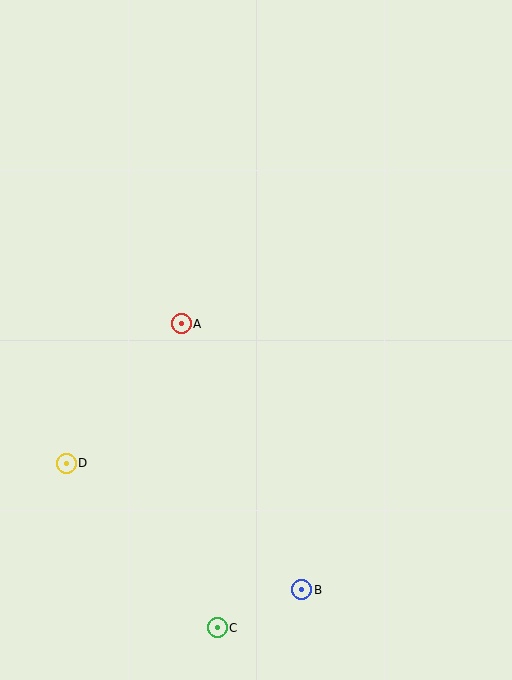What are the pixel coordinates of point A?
Point A is at (181, 324).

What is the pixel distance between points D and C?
The distance between D and C is 223 pixels.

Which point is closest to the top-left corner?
Point A is closest to the top-left corner.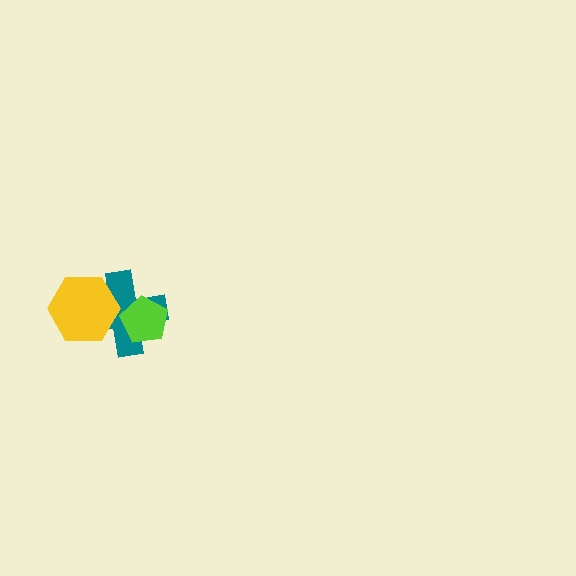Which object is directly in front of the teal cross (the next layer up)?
The lime pentagon is directly in front of the teal cross.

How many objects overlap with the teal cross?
2 objects overlap with the teal cross.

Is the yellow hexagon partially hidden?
No, no other shape covers it.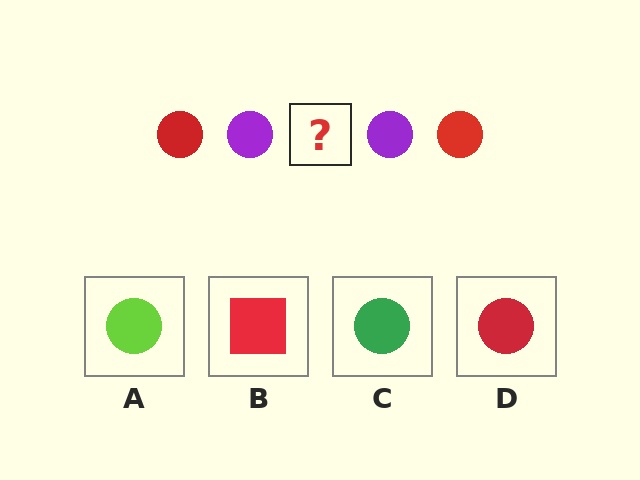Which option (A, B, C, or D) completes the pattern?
D.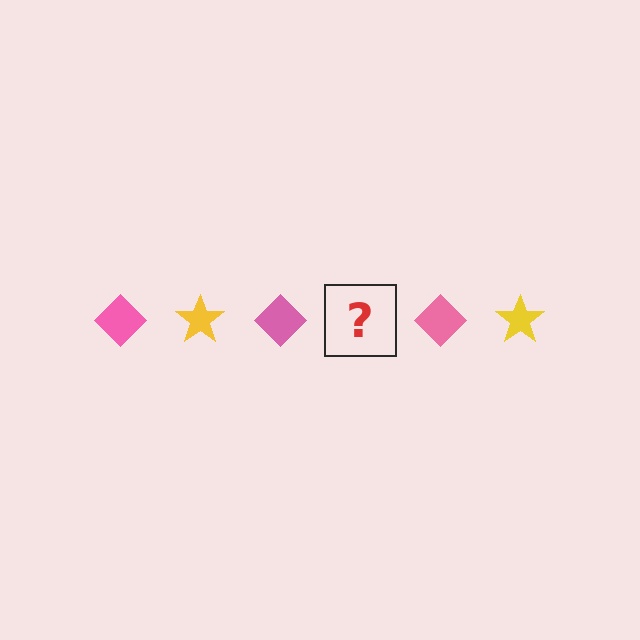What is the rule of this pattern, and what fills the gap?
The rule is that the pattern alternates between pink diamond and yellow star. The gap should be filled with a yellow star.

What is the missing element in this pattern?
The missing element is a yellow star.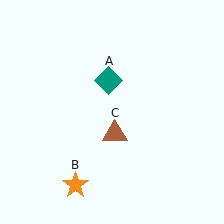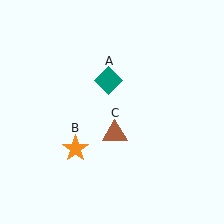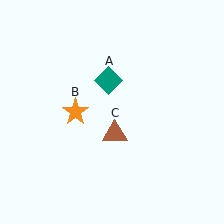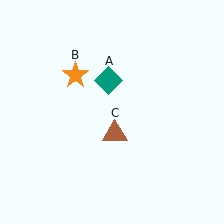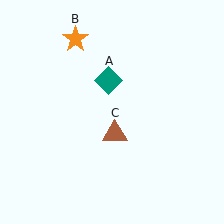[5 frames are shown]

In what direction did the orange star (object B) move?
The orange star (object B) moved up.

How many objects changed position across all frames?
1 object changed position: orange star (object B).